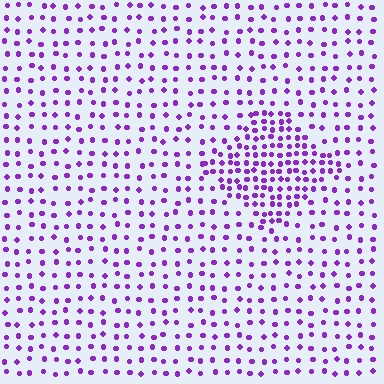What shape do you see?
I see a diamond.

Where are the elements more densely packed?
The elements are more densely packed inside the diamond boundary.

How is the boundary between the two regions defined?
The boundary is defined by a change in element density (approximately 2.1x ratio). All elements are the same color, size, and shape.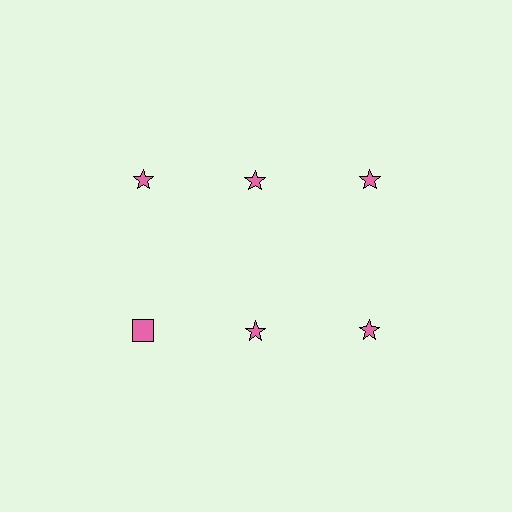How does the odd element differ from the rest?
It has a different shape: square instead of star.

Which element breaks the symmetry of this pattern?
The pink square in the second row, leftmost column breaks the symmetry. All other shapes are pink stars.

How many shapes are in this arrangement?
There are 6 shapes arranged in a grid pattern.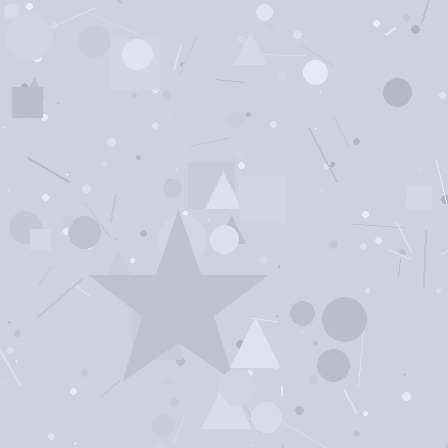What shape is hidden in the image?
A star is hidden in the image.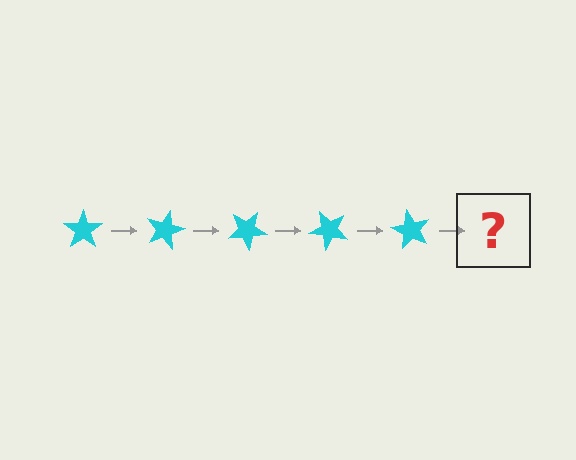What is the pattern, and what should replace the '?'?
The pattern is that the star rotates 15 degrees each step. The '?' should be a cyan star rotated 75 degrees.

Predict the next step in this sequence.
The next step is a cyan star rotated 75 degrees.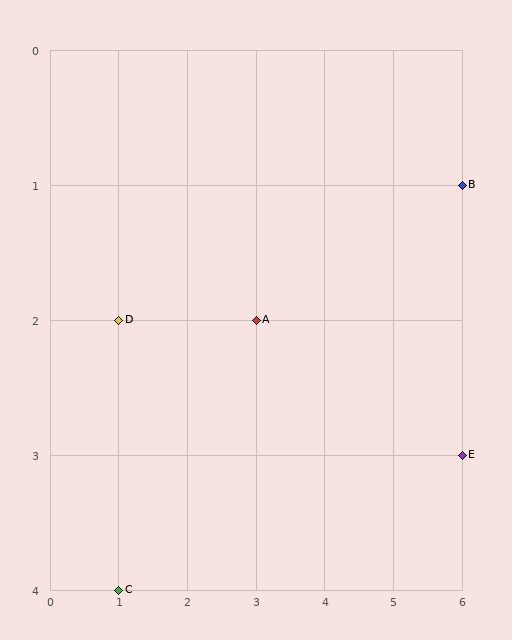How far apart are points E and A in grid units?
Points E and A are 3 columns and 1 row apart (about 3.2 grid units diagonally).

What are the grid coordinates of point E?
Point E is at grid coordinates (6, 3).